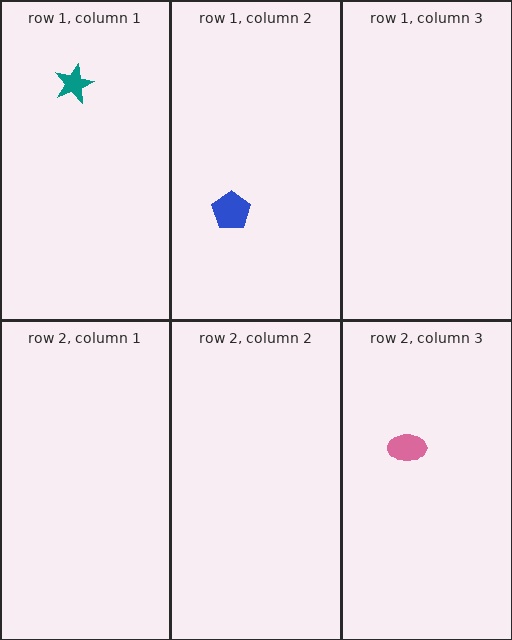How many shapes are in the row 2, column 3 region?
1.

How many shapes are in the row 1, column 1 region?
1.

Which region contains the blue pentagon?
The row 1, column 2 region.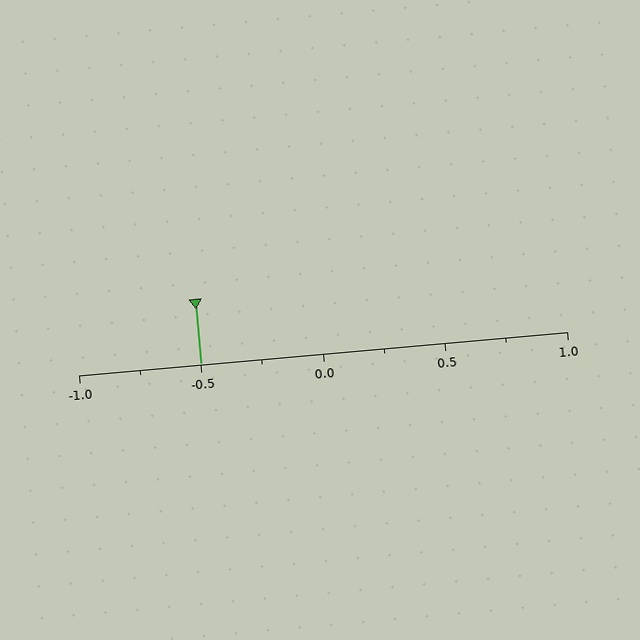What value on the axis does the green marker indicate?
The marker indicates approximately -0.5.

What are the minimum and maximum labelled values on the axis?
The axis runs from -1.0 to 1.0.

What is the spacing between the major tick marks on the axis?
The major ticks are spaced 0.5 apart.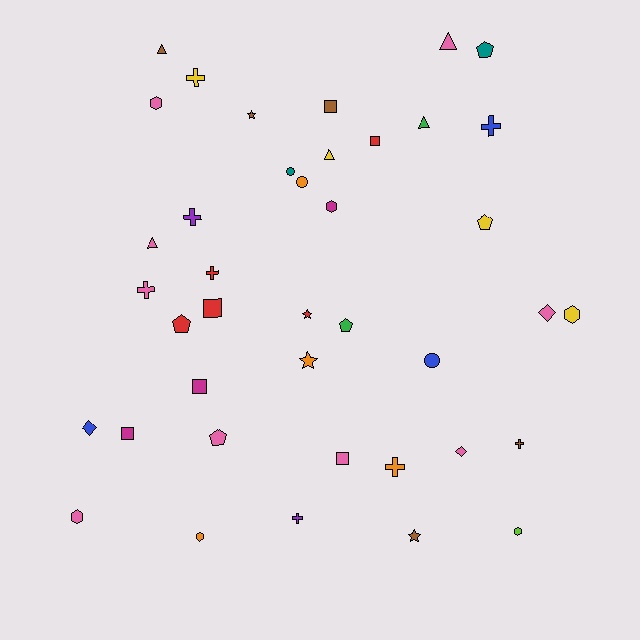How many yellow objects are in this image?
There are 4 yellow objects.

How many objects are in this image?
There are 40 objects.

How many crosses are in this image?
There are 8 crosses.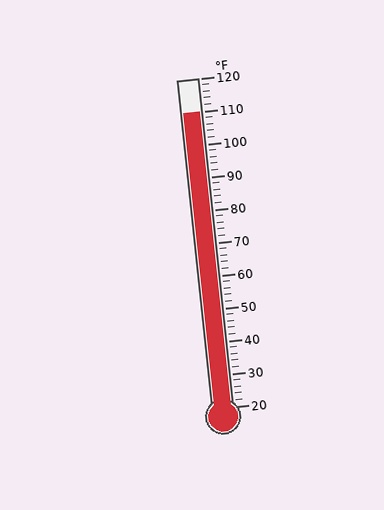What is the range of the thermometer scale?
The thermometer scale ranges from 20°F to 120°F.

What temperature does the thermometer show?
The thermometer shows approximately 110°F.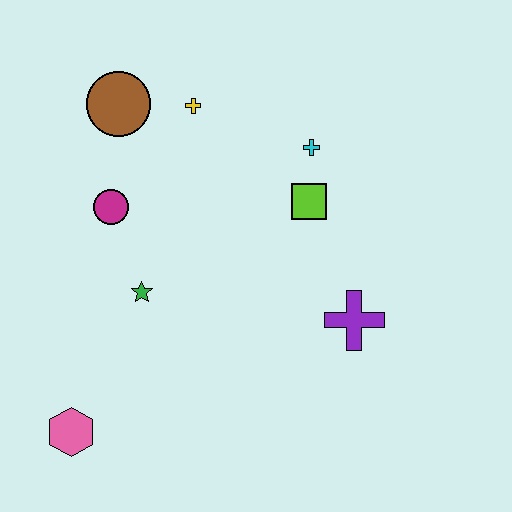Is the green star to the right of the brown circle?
Yes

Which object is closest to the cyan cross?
The lime square is closest to the cyan cross.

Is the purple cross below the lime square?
Yes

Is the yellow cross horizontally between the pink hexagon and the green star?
No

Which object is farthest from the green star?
The cyan cross is farthest from the green star.